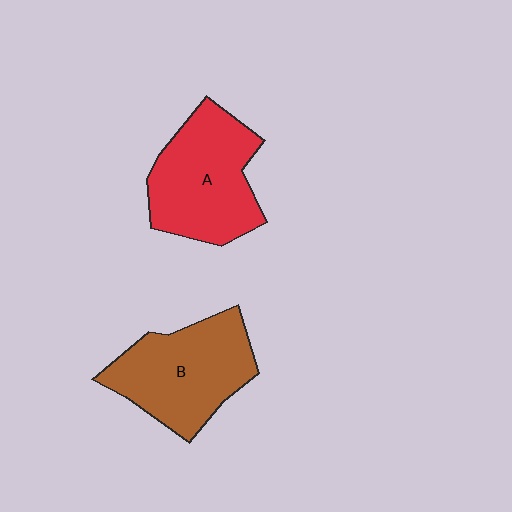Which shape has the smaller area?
Shape B (brown).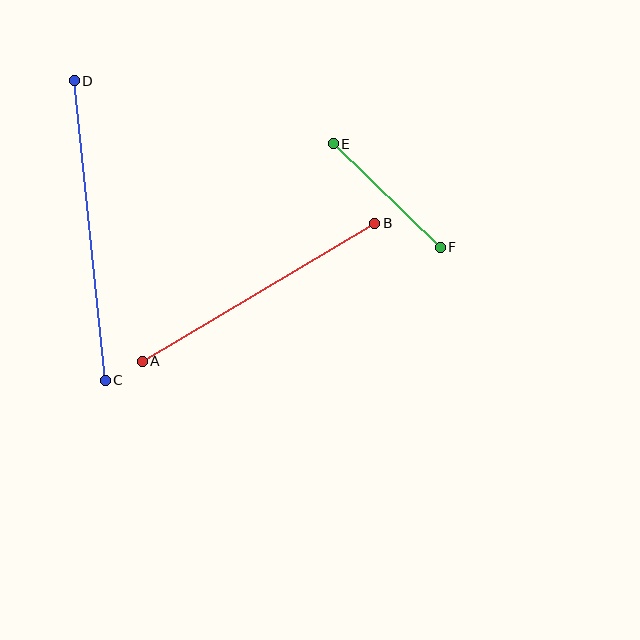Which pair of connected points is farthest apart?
Points C and D are farthest apart.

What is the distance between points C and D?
The distance is approximately 301 pixels.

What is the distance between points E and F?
The distance is approximately 149 pixels.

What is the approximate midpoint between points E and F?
The midpoint is at approximately (387, 196) pixels.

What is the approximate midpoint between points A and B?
The midpoint is at approximately (258, 292) pixels.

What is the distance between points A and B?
The distance is approximately 270 pixels.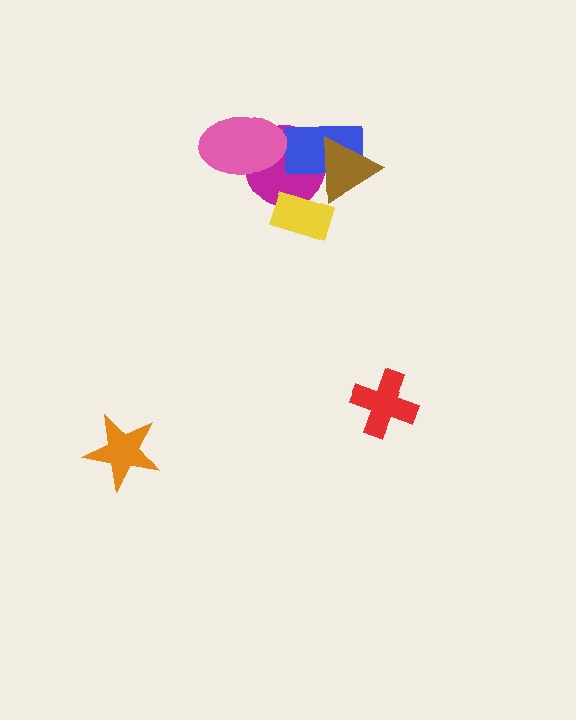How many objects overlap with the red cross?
0 objects overlap with the red cross.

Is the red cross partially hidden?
No, no other shape covers it.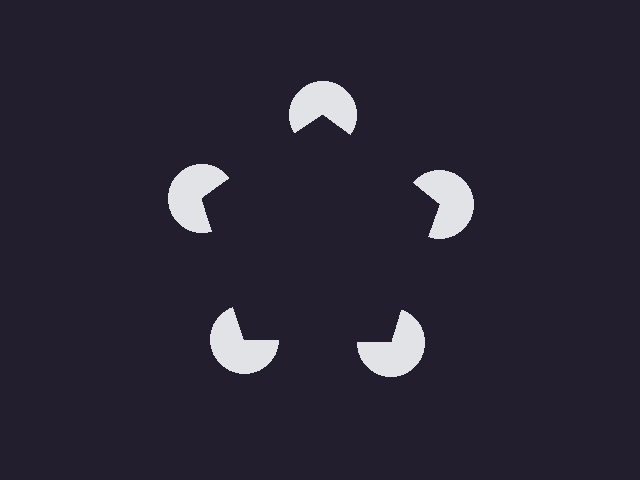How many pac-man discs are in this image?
There are 5 — one at each vertex of the illusory pentagon.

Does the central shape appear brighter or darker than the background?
It typically appears slightly darker than the background, even though no actual brightness change is drawn.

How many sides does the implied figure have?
5 sides.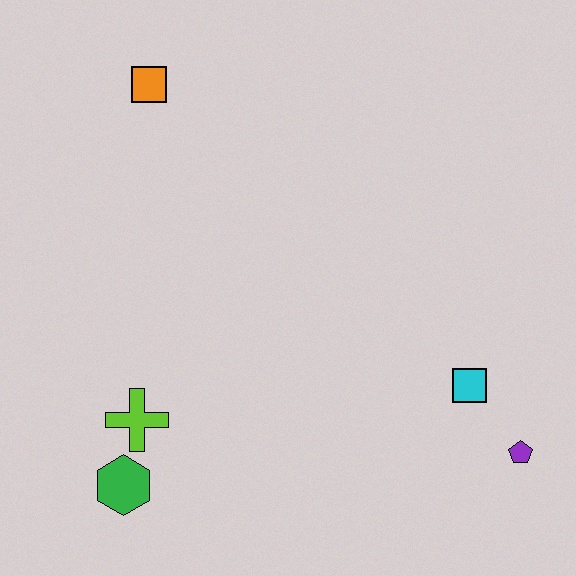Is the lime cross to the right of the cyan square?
No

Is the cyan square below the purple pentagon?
No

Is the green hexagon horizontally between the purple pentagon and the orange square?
No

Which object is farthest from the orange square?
The purple pentagon is farthest from the orange square.